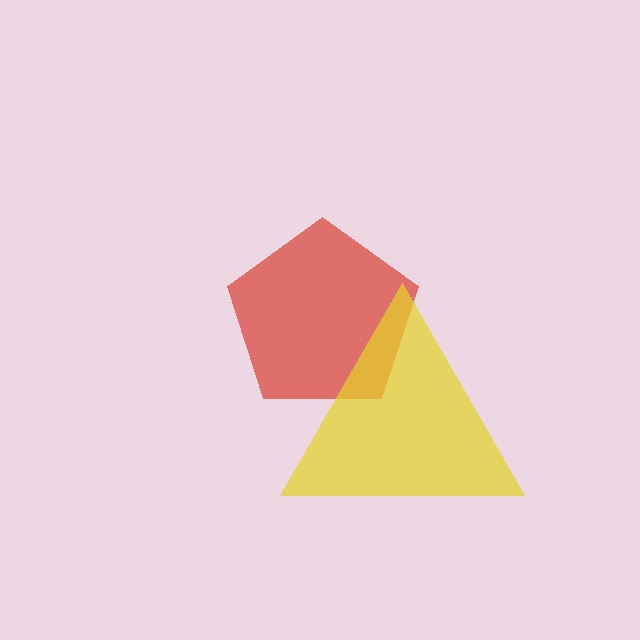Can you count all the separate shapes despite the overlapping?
Yes, there are 2 separate shapes.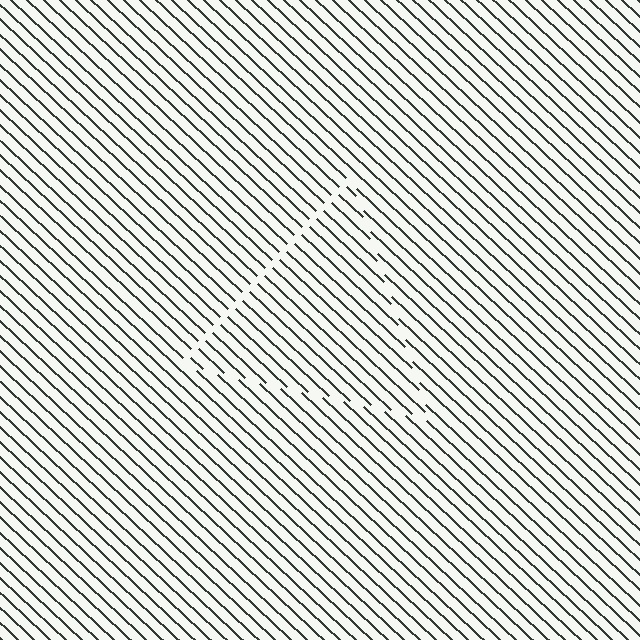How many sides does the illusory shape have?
3 sides — the line-ends trace a triangle.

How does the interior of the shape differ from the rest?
The interior of the shape contains the same grating, shifted by half a period — the contour is defined by the phase discontinuity where line-ends from the inner and outer gratings abut.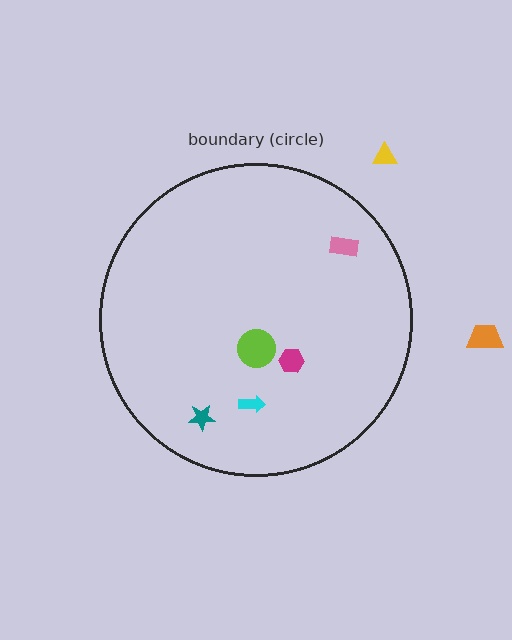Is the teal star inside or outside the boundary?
Inside.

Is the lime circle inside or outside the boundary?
Inside.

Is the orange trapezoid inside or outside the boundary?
Outside.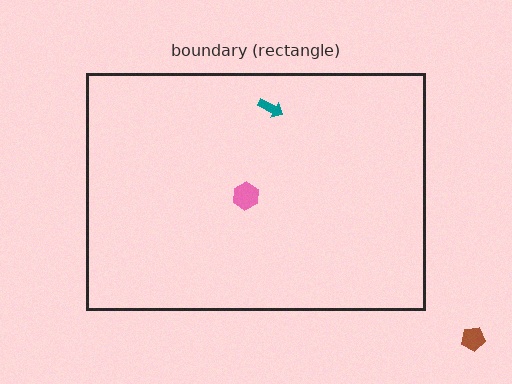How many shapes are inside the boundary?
2 inside, 1 outside.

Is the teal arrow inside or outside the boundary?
Inside.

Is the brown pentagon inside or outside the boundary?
Outside.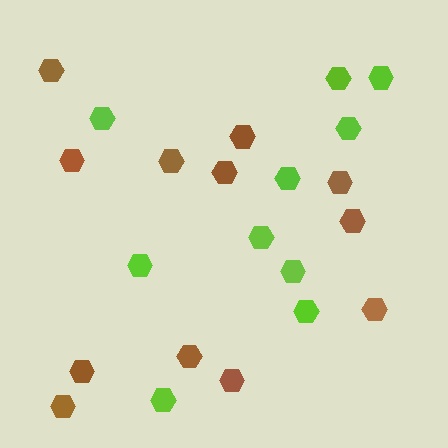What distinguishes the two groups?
There are 2 groups: one group of lime hexagons (10) and one group of brown hexagons (12).